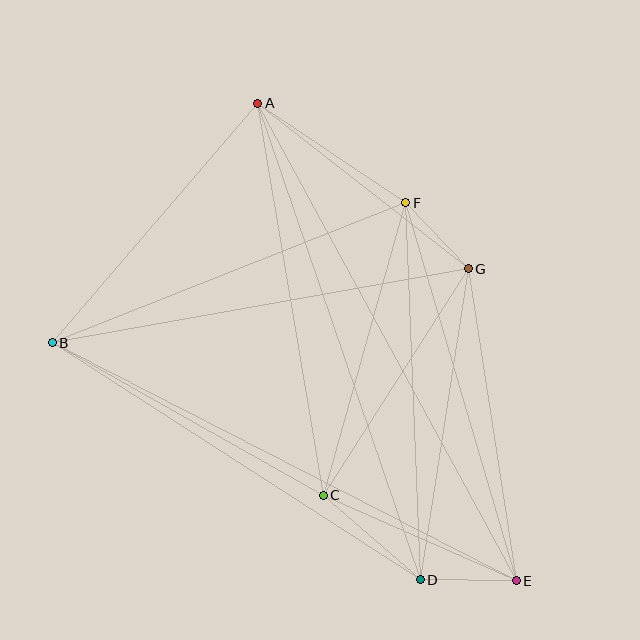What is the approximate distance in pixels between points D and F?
The distance between D and F is approximately 377 pixels.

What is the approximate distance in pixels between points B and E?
The distance between B and E is approximately 521 pixels.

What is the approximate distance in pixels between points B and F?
The distance between B and F is approximately 380 pixels.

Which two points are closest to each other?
Points F and G are closest to each other.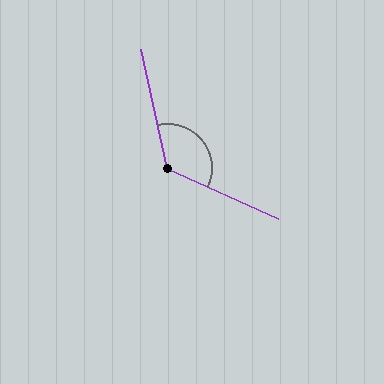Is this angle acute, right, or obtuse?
It is obtuse.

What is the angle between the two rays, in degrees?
Approximately 127 degrees.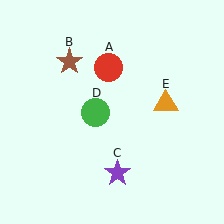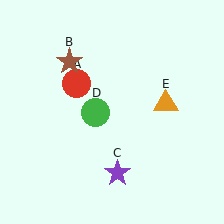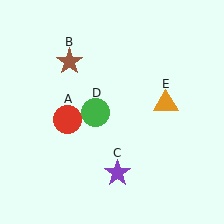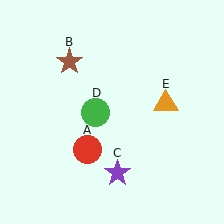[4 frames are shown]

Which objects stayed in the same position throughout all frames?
Brown star (object B) and purple star (object C) and green circle (object D) and orange triangle (object E) remained stationary.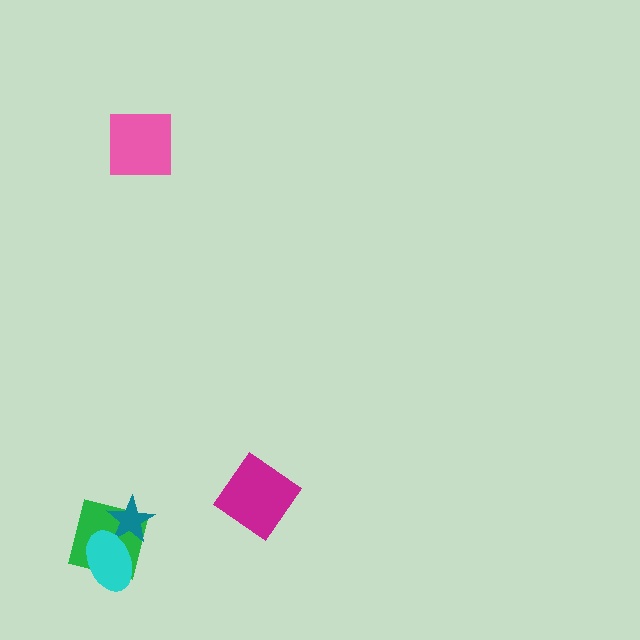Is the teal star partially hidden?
Yes, it is partially covered by another shape.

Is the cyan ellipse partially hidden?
No, no other shape covers it.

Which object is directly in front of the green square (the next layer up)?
The teal star is directly in front of the green square.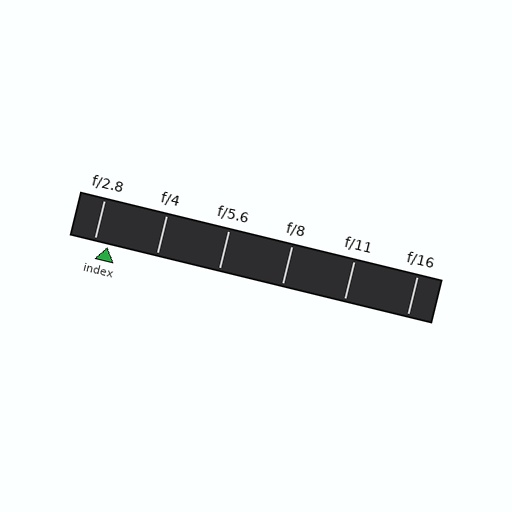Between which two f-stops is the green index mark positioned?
The index mark is between f/2.8 and f/4.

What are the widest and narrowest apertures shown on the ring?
The widest aperture shown is f/2.8 and the narrowest is f/16.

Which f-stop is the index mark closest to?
The index mark is closest to f/2.8.